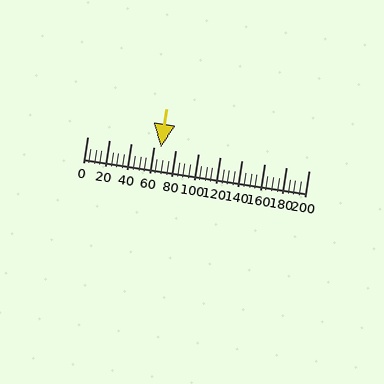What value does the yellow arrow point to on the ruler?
The yellow arrow points to approximately 66.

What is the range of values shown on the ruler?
The ruler shows values from 0 to 200.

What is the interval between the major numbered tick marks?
The major tick marks are spaced 20 units apart.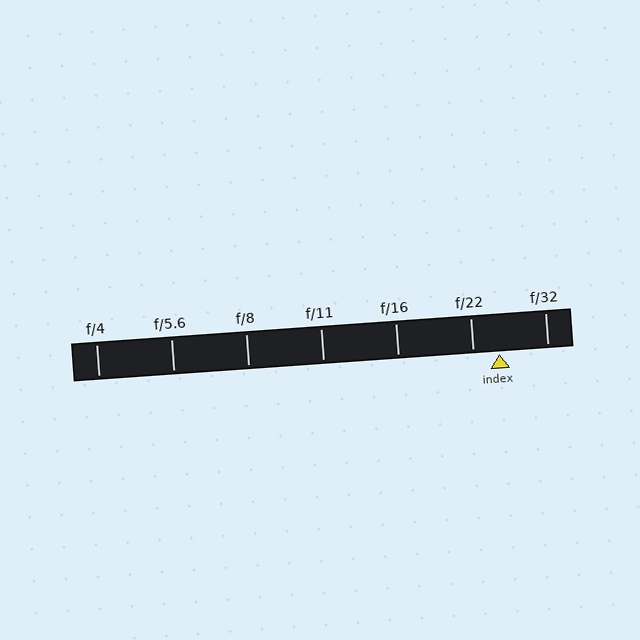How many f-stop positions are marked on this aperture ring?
There are 7 f-stop positions marked.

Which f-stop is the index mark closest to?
The index mark is closest to f/22.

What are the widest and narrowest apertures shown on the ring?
The widest aperture shown is f/4 and the narrowest is f/32.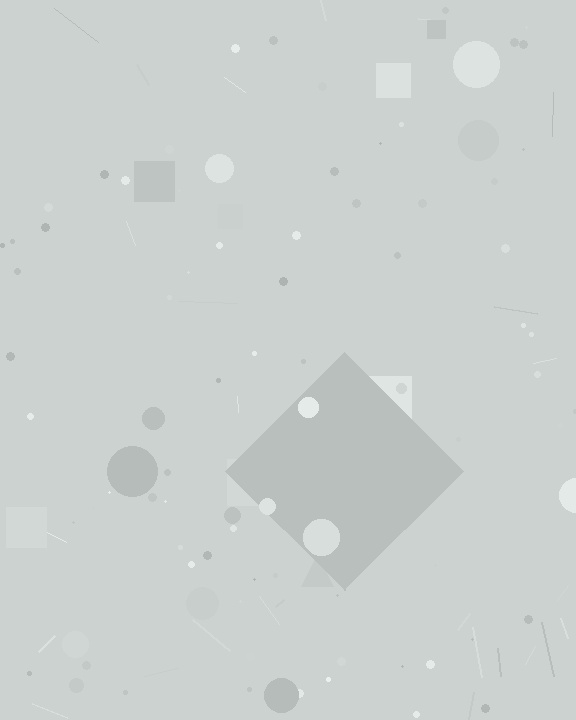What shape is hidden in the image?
A diamond is hidden in the image.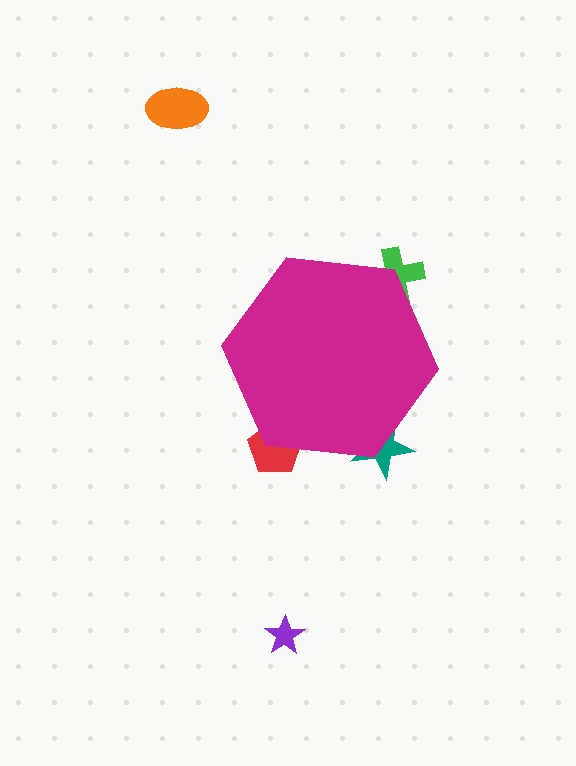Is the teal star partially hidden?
Yes, the teal star is partially hidden behind the magenta hexagon.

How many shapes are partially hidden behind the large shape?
3 shapes are partially hidden.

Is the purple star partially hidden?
No, the purple star is fully visible.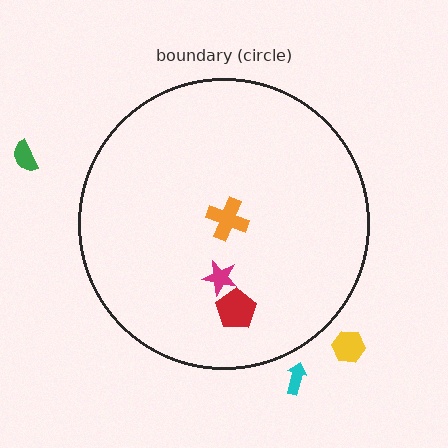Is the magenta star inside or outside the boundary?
Inside.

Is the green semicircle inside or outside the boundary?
Outside.